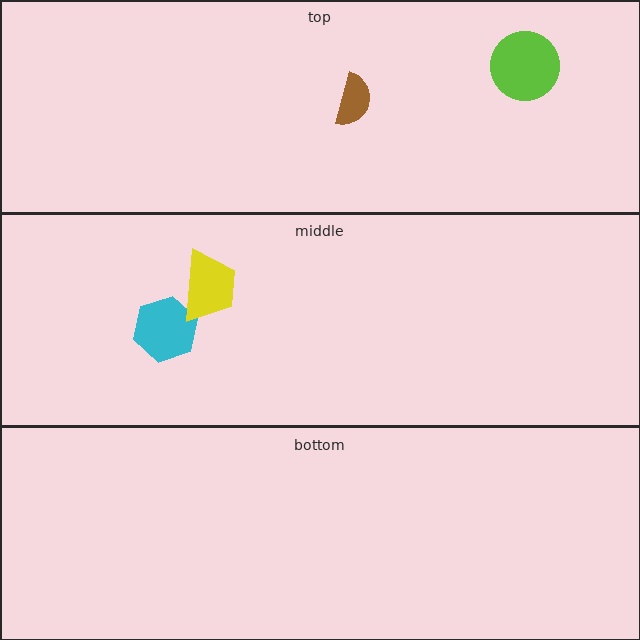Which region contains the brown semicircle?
The top region.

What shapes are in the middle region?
The cyan hexagon, the yellow trapezoid.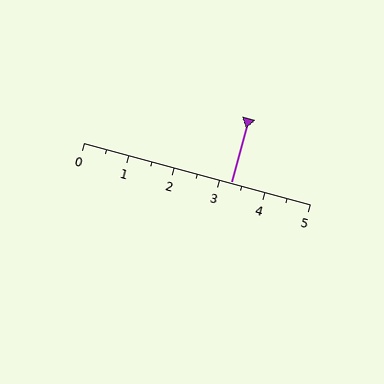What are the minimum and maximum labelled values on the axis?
The axis runs from 0 to 5.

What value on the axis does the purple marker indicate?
The marker indicates approximately 3.2.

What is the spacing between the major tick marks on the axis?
The major ticks are spaced 1 apart.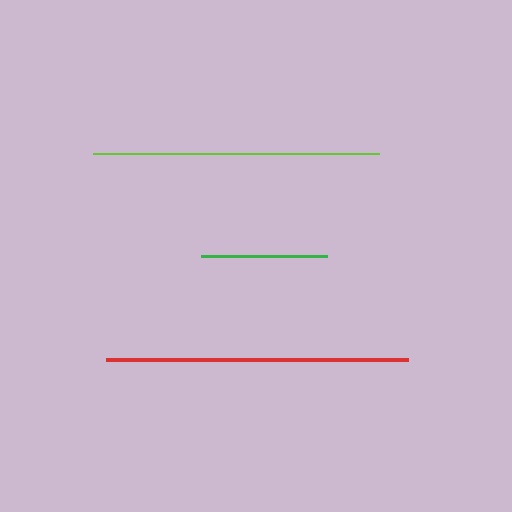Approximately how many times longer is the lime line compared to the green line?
The lime line is approximately 2.3 times the length of the green line.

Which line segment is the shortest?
The green line is the shortest at approximately 126 pixels.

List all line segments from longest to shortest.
From longest to shortest: red, lime, green.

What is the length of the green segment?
The green segment is approximately 126 pixels long.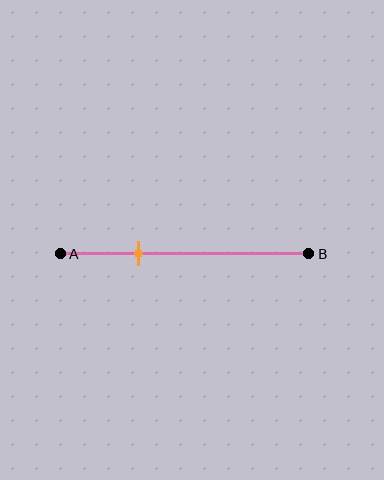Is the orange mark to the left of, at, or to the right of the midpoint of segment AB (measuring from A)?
The orange mark is to the left of the midpoint of segment AB.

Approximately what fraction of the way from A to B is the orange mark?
The orange mark is approximately 30% of the way from A to B.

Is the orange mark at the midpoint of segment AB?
No, the mark is at about 30% from A, not at the 50% midpoint.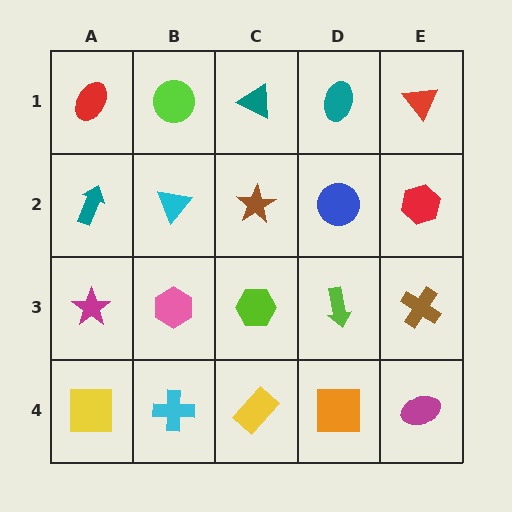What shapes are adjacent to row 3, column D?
A blue circle (row 2, column D), an orange square (row 4, column D), a lime hexagon (row 3, column C), a brown cross (row 3, column E).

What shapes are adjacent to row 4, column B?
A pink hexagon (row 3, column B), a yellow square (row 4, column A), a yellow rectangle (row 4, column C).